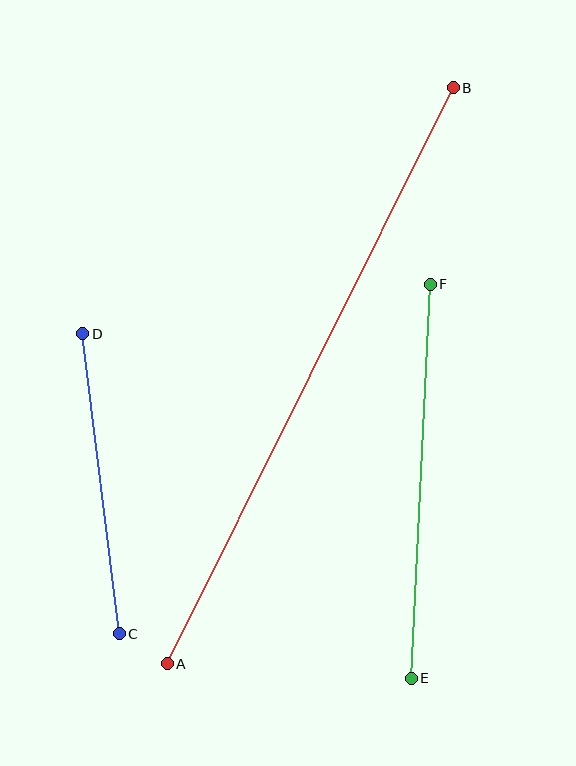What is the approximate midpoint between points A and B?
The midpoint is at approximately (310, 376) pixels.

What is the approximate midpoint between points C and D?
The midpoint is at approximately (101, 484) pixels.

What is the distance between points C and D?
The distance is approximately 302 pixels.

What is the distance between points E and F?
The distance is approximately 394 pixels.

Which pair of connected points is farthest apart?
Points A and B are farthest apart.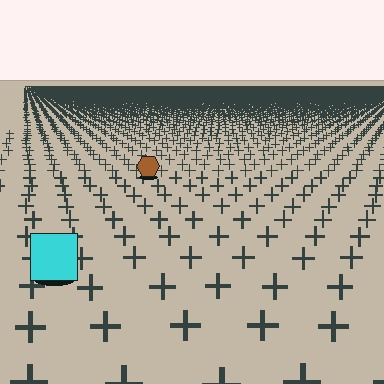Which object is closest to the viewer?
The cyan square is closest. The texture marks near it are larger and more spread out.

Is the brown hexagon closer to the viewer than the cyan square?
No. The cyan square is closer — you can tell from the texture gradient: the ground texture is coarser near it.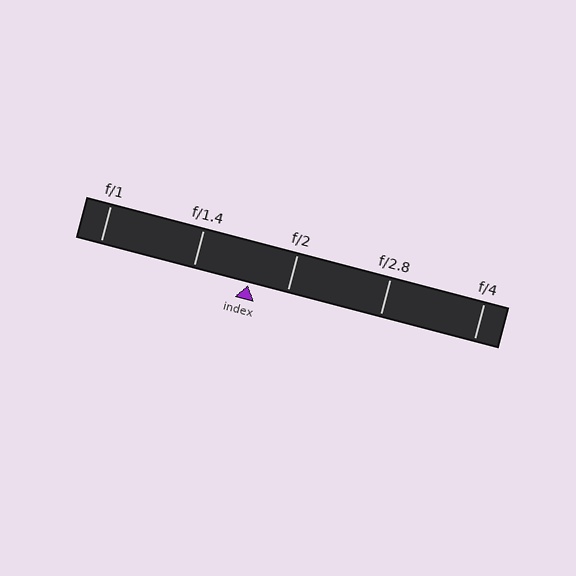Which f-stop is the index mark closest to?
The index mark is closest to f/2.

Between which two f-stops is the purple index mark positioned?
The index mark is between f/1.4 and f/2.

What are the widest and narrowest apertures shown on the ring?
The widest aperture shown is f/1 and the narrowest is f/4.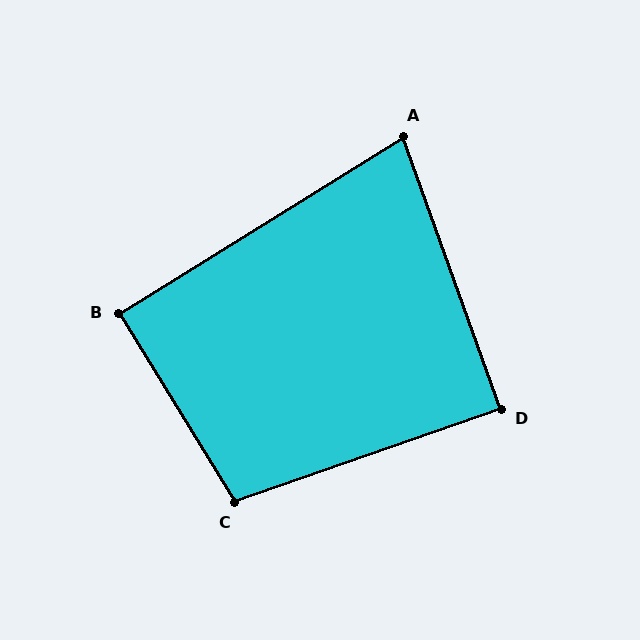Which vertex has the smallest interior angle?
A, at approximately 78 degrees.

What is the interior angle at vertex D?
Approximately 90 degrees (approximately right).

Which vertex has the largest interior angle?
C, at approximately 102 degrees.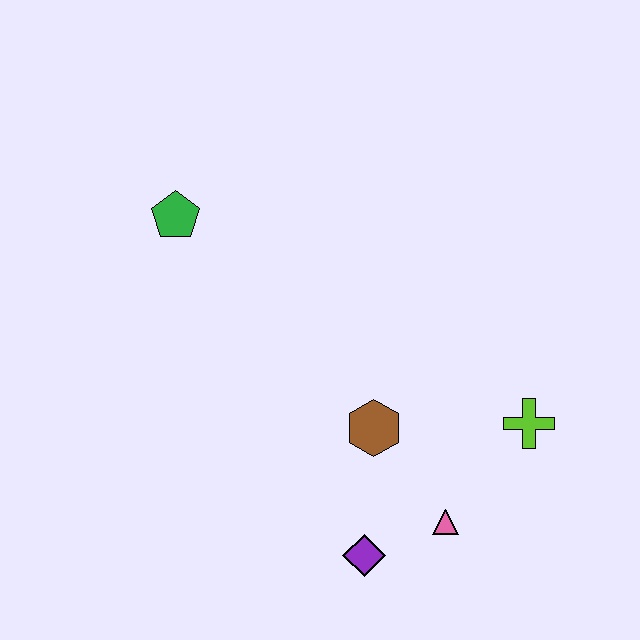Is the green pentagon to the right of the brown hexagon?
No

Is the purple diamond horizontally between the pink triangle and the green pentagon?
Yes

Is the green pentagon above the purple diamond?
Yes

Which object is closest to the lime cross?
The pink triangle is closest to the lime cross.